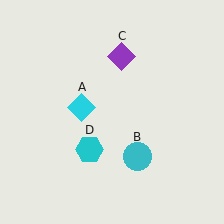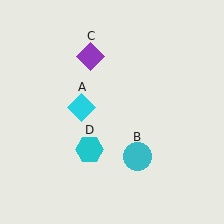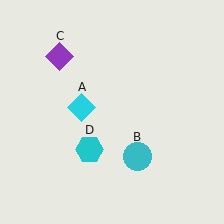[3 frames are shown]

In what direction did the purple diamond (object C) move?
The purple diamond (object C) moved left.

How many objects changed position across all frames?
1 object changed position: purple diamond (object C).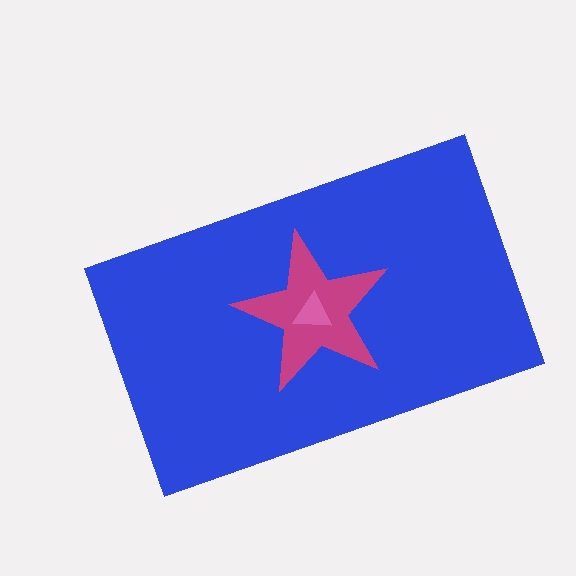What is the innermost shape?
The pink triangle.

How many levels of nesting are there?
3.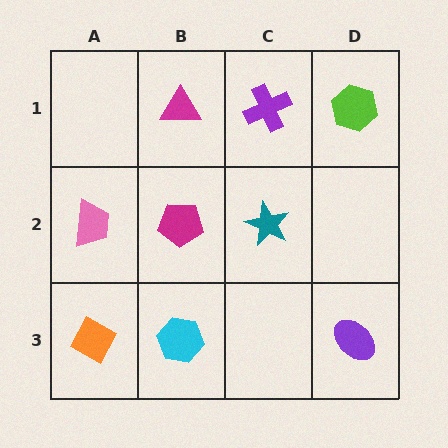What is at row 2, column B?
A magenta pentagon.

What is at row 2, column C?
A teal star.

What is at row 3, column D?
A purple ellipse.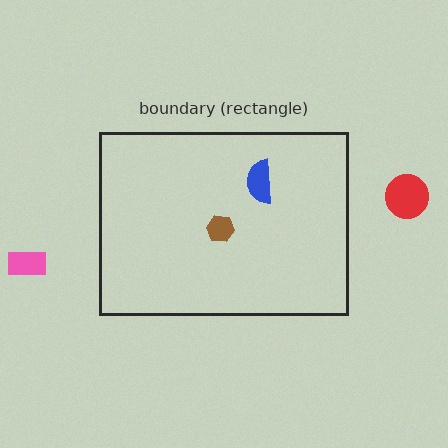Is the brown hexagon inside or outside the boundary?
Inside.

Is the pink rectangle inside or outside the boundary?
Outside.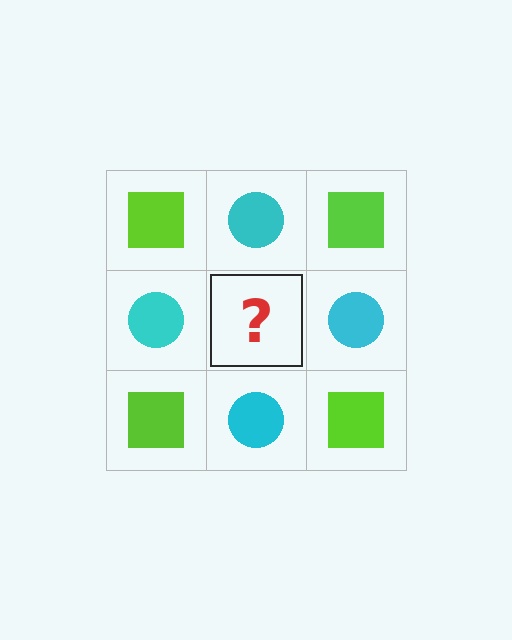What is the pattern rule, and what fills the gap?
The rule is that it alternates lime square and cyan circle in a checkerboard pattern. The gap should be filled with a lime square.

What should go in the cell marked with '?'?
The missing cell should contain a lime square.